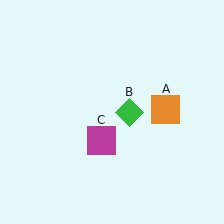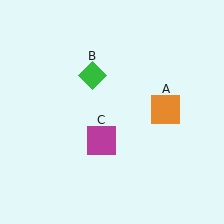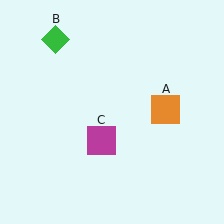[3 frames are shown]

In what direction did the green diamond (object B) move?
The green diamond (object B) moved up and to the left.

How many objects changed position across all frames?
1 object changed position: green diamond (object B).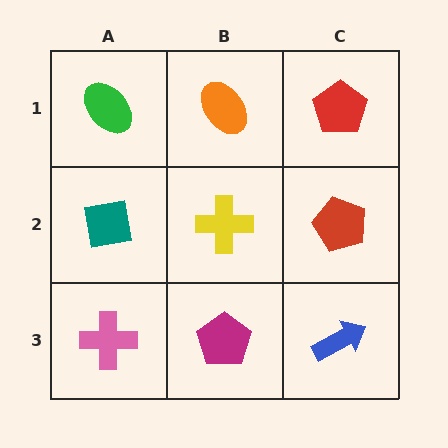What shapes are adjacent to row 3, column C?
A red pentagon (row 2, column C), a magenta pentagon (row 3, column B).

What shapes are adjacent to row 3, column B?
A yellow cross (row 2, column B), a pink cross (row 3, column A), a blue arrow (row 3, column C).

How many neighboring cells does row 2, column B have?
4.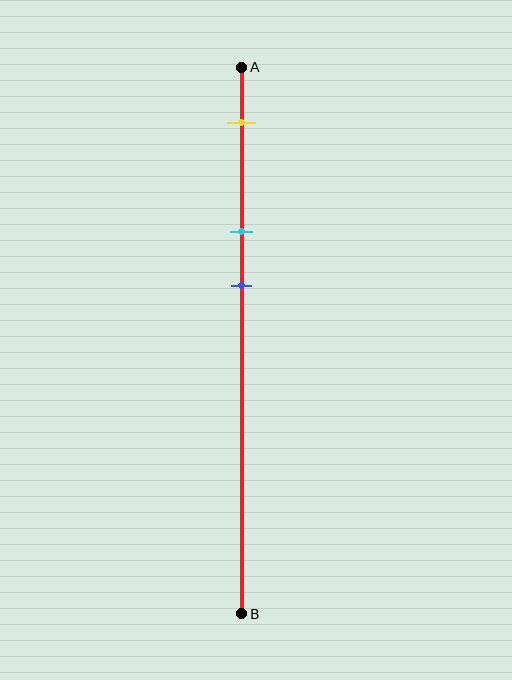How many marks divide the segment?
There are 3 marks dividing the segment.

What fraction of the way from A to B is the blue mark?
The blue mark is approximately 40% (0.4) of the way from A to B.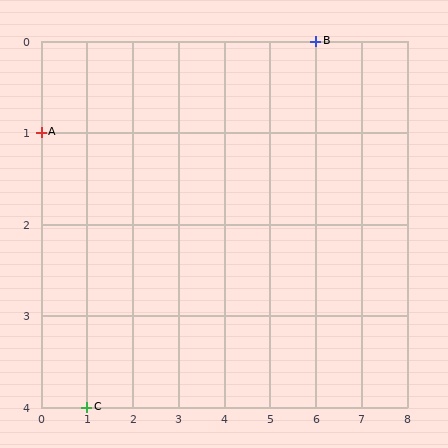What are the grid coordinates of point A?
Point A is at grid coordinates (0, 1).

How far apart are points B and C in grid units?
Points B and C are 5 columns and 4 rows apart (about 6.4 grid units diagonally).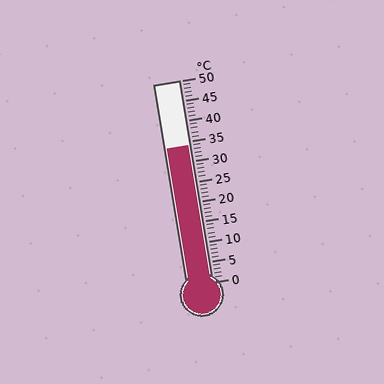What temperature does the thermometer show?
The thermometer shows approximately 34°C.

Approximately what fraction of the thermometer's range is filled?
The thermometer is filled to approximately 70% of its range.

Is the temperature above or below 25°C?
The temperature is above 25°C.